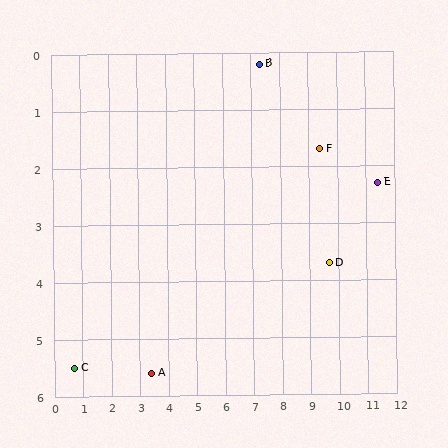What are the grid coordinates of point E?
Point E is at approximately (11.4, 2.3).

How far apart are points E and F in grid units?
Points E and F are about 2.1 grid units apart.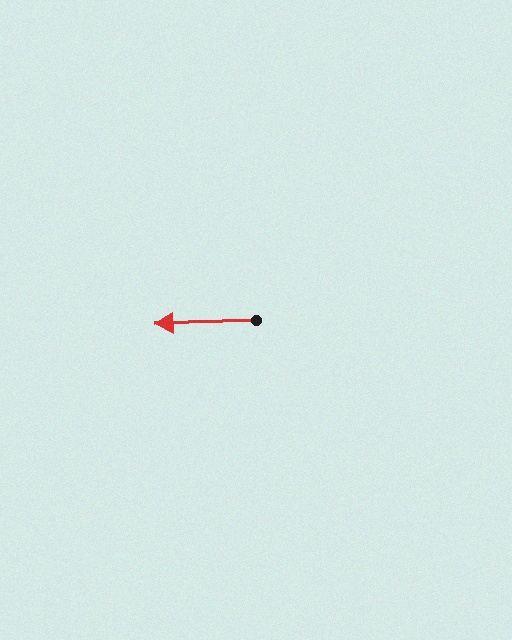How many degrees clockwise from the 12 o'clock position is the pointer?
Approximately 268 degrees.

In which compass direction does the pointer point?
West.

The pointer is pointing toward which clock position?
Roughly 9 o'clock.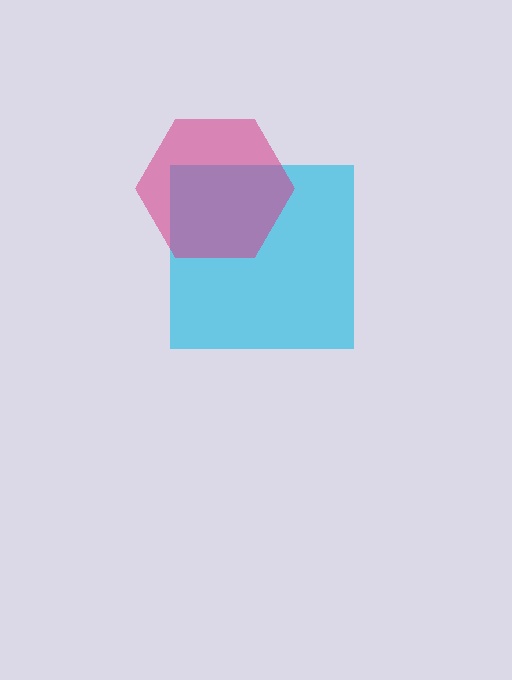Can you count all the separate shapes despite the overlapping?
Yes, there are 2 separate shapes.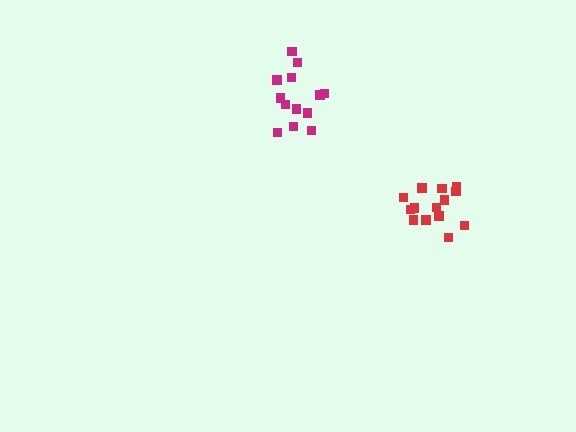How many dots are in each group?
Group 1: 14 dots, Group 2: 13 dots (27 total).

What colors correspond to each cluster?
The clusters are colored: red, magenta.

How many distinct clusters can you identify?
There are 2 distinct clusters.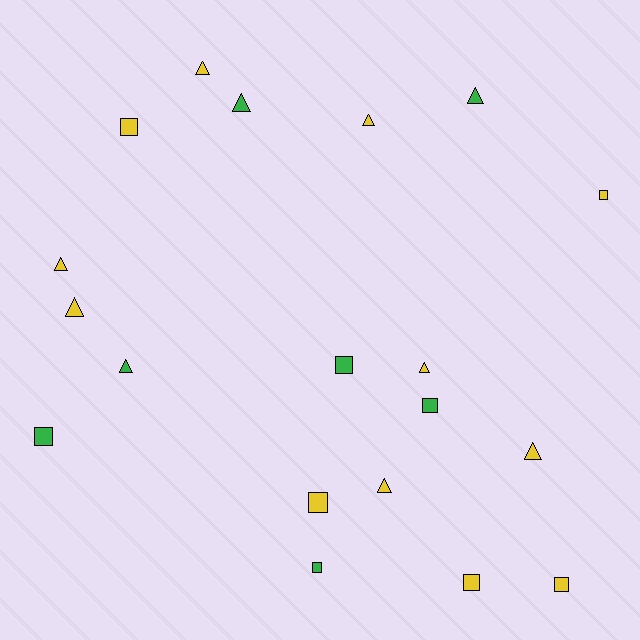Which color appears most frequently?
Yellow, with 12 objects.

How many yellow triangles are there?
There are 7 yellow triangles.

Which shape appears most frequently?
Triangle, with 10 objects.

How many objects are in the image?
There are 19 objects.